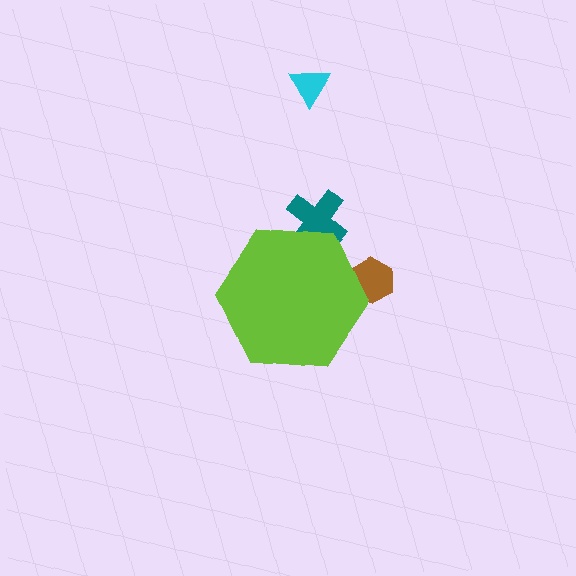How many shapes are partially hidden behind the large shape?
2 shapes are partially hidden.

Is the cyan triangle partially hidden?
No, the cyan triangle is fully visible.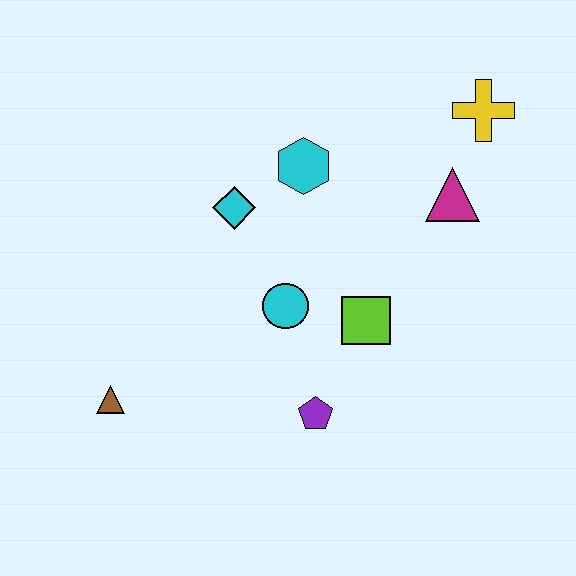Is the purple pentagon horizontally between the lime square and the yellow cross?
No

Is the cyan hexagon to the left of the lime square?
Yes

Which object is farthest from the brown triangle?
The yellow cross is farthest from the brown triangle.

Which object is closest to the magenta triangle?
The yellow cross is closest to the magenta triangle.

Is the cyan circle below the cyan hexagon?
Yes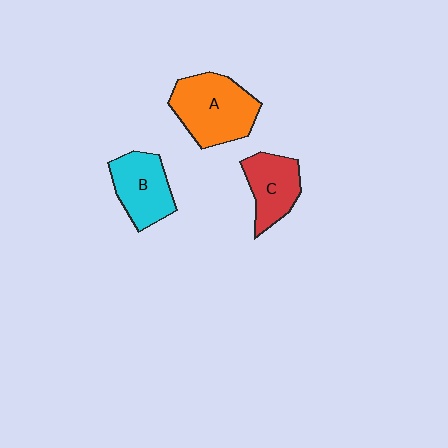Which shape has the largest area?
Shape A (orange).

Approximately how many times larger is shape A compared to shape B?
Approximately 1.4 times.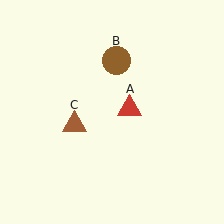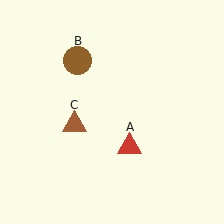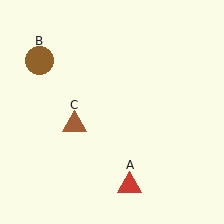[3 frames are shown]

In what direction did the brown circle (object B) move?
The brown circle (object B) moved left.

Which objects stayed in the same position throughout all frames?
Brown triangle (object C) remained stationary.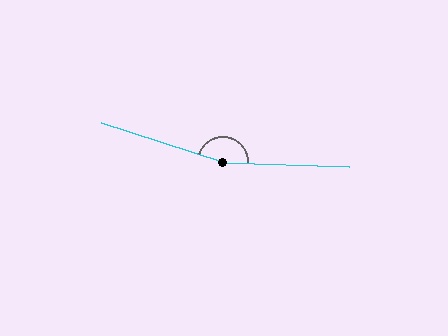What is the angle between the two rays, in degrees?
Approximately 164 degrees.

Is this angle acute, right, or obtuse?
It is obtuse.